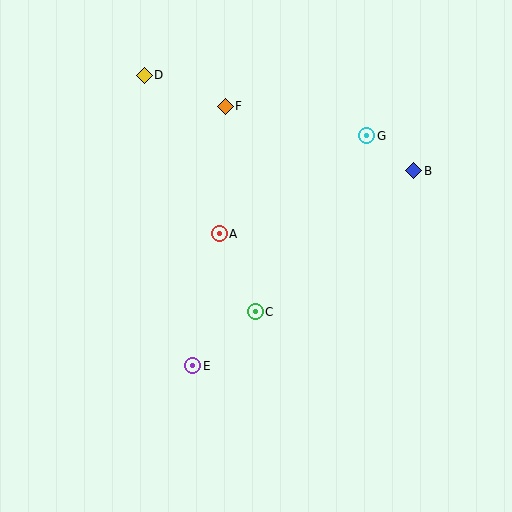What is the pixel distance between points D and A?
The distance between D and A is 176 pixels.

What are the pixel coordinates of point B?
Point B is at (414, 171).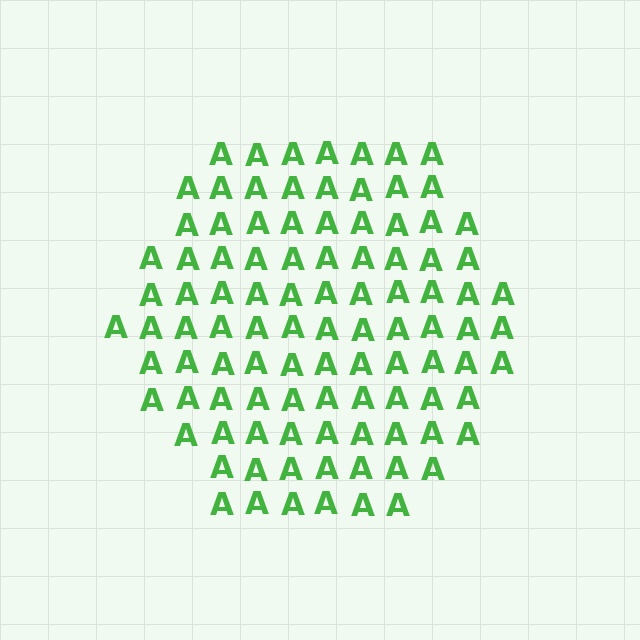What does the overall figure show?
The overall figure shows a hexagon.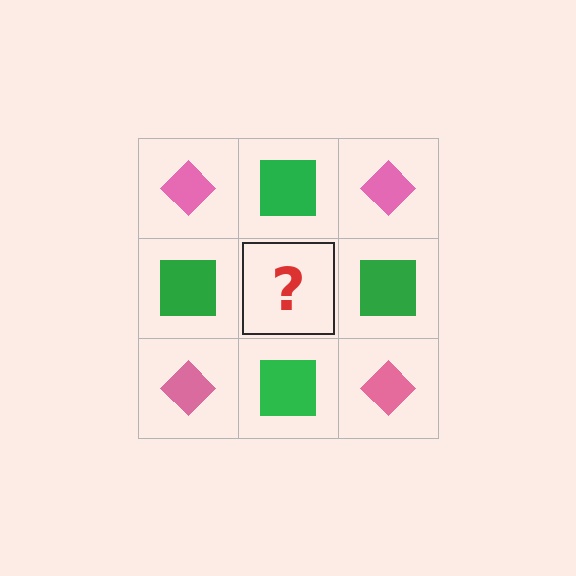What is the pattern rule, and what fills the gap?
The rule is that it alternates pink diamond and green square in a checkerboard pattern. The gap should be filled with a pink diamond.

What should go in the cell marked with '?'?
The missing cell should contain a pink diamond.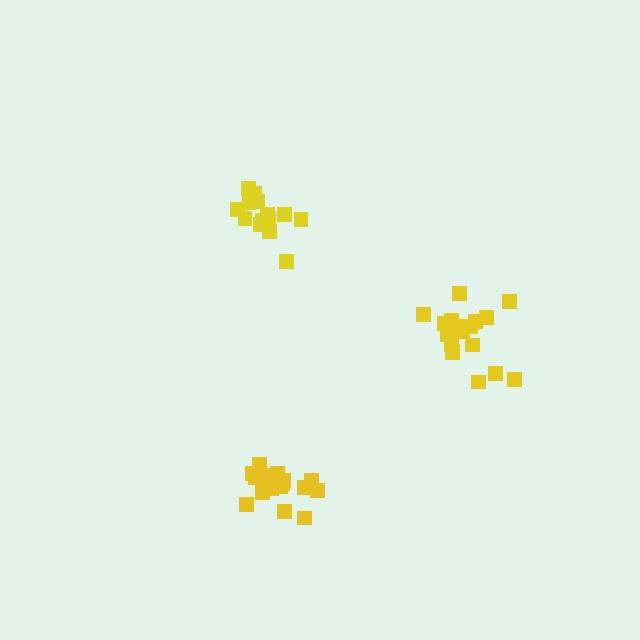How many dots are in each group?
Group 1: 18 dots, Group 2: 14 dots, Group 3: 20 dots (52 total).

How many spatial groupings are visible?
There are 3 spatial groupings.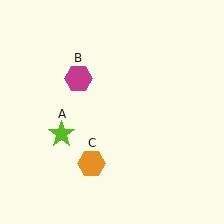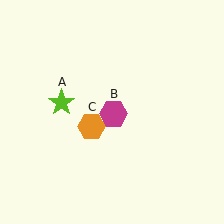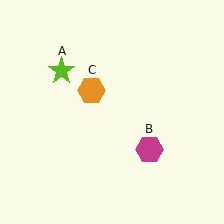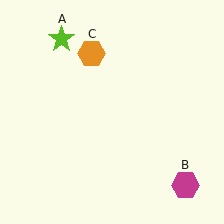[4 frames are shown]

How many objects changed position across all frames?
3 objects changed position: lime star (object A), magenta hexagon (object B), orange hexagon (object C).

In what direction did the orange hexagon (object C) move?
The orange hexagon (object C) moved up.